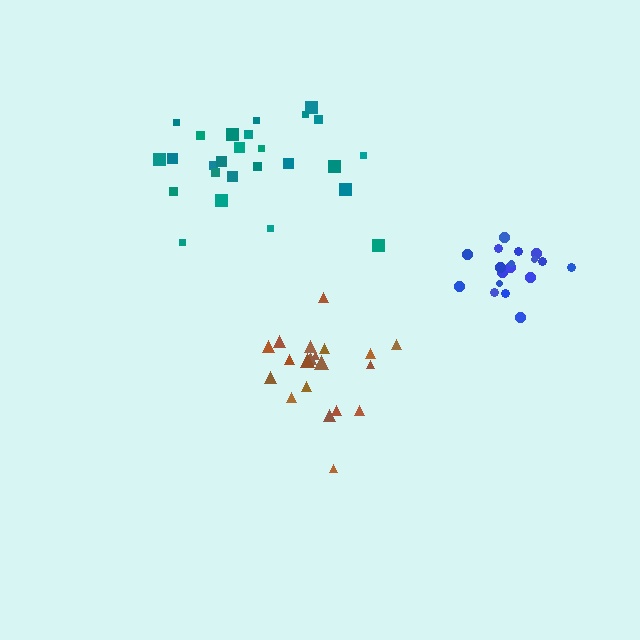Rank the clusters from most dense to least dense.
brown, blue, teal.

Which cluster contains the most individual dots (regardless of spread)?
Teal (27).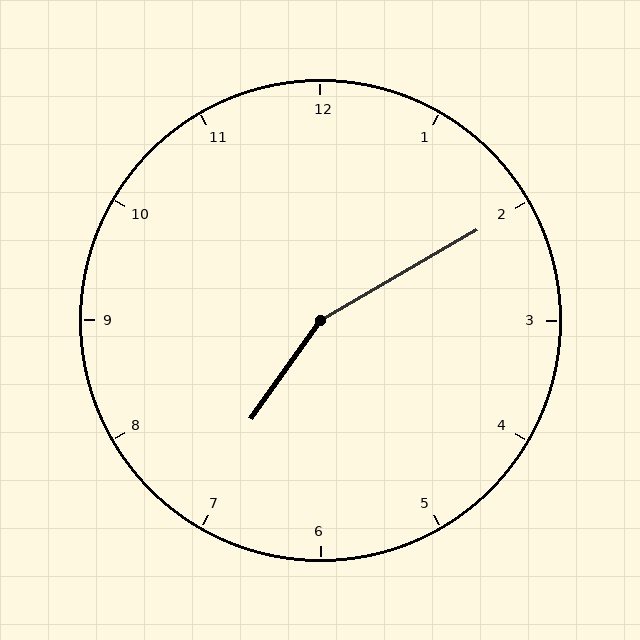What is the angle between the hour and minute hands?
Approximately 155 degrees.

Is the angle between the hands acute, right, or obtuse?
It is obtuse.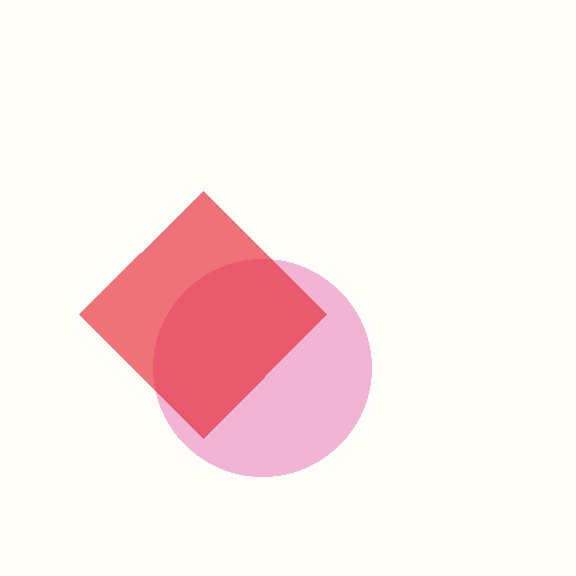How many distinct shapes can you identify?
There are 2 distinct shapes: a pink circle, a red diamond.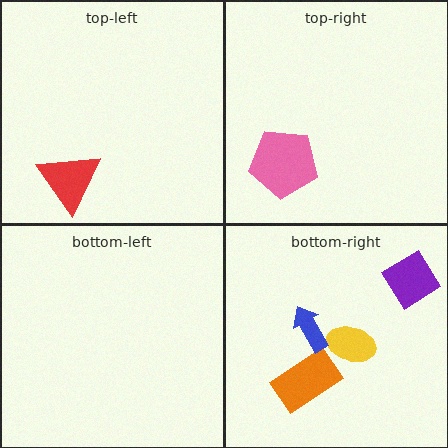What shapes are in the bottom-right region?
The orange rectangle, the yellow ellipse, the purple diamond, the blue arrow.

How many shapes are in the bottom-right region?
4.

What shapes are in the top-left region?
The red triangle.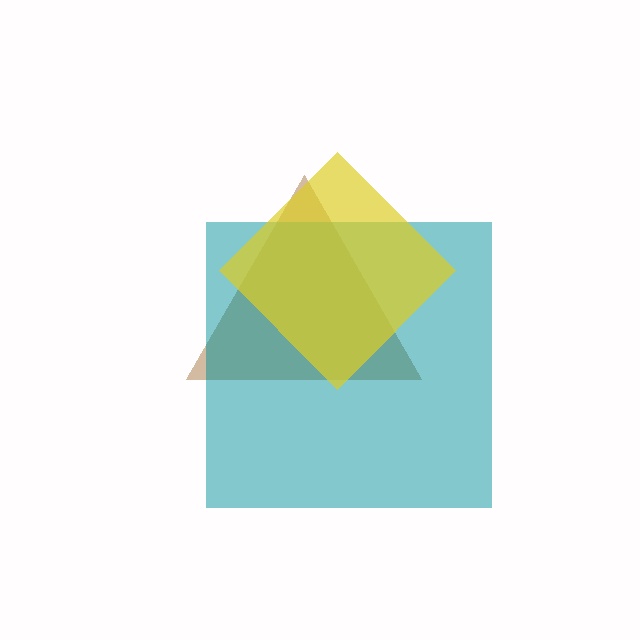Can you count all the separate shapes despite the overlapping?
Yes, there are 3 separate shapes.